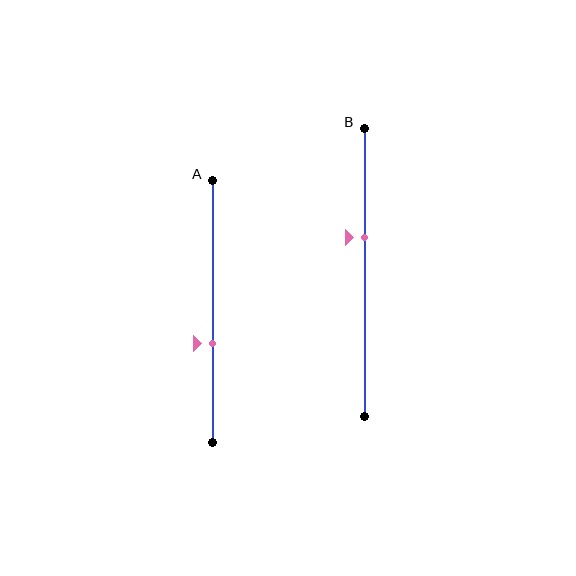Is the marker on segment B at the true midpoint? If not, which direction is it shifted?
No, the marker on segment B is shifted upward by about 12% of the segment length.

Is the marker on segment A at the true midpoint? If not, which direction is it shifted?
No, the marker on segment A is shifted downward by about 12% of the segment length.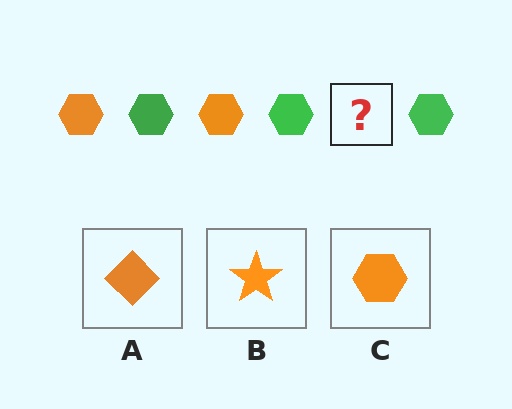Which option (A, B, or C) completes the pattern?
C.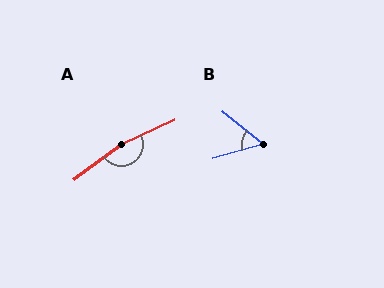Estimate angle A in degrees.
Approximately 168 degrees.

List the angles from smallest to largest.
B (55°), A (168°).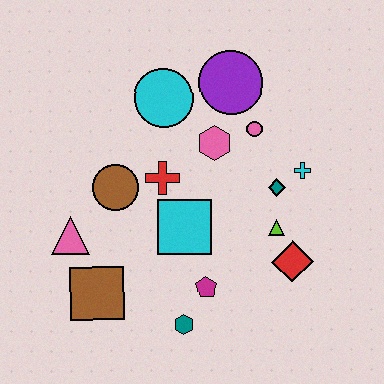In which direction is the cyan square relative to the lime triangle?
The cyan square is to the left of the lime triangle.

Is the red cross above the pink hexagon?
No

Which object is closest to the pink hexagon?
The pink circle is closest to the pink hexagon.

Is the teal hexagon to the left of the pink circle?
Yes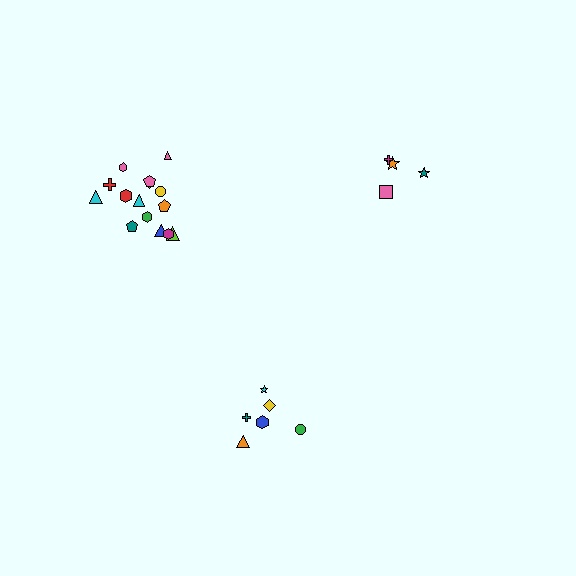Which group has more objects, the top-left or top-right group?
The top-left group.